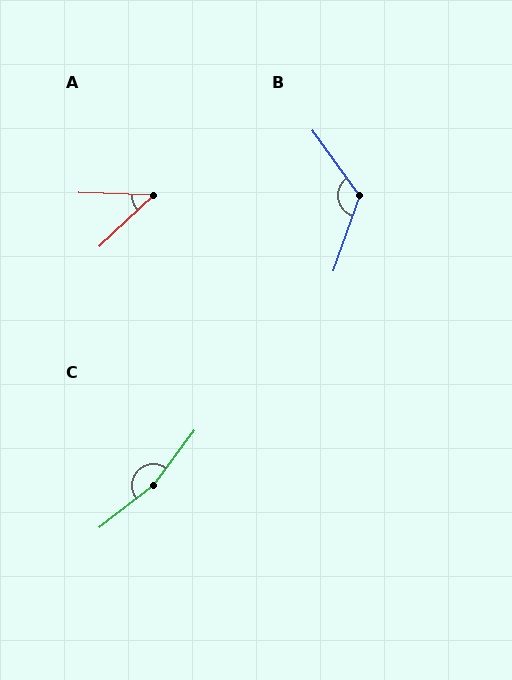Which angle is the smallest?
A, at approximately 45 degrees.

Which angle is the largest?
C, at approximately 165 degrees.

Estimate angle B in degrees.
Approximately 125 degrees.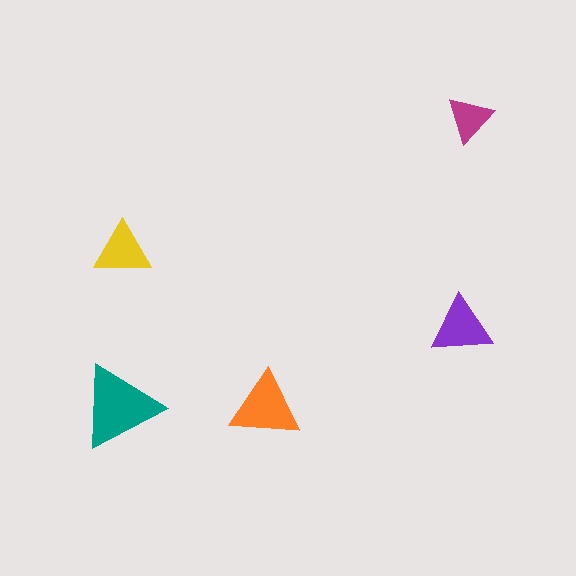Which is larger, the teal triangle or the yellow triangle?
The teal one.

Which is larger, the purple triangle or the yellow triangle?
The purple one.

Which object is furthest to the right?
The magenta triangle is rightmost.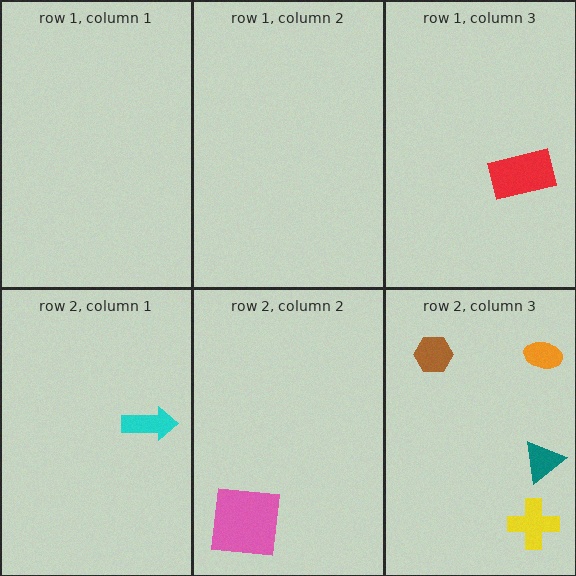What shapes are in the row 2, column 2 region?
The pink square.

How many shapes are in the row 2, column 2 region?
1.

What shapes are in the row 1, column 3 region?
The red rectangle.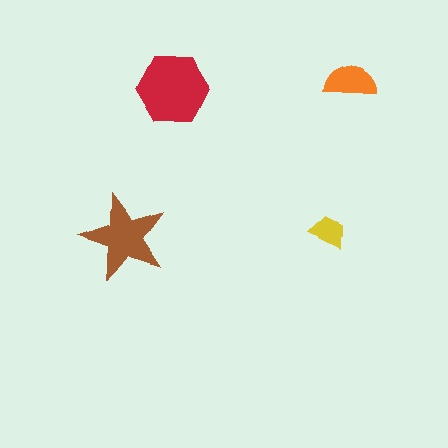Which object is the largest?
The red hexagon.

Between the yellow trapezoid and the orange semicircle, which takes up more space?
The orange semicircle.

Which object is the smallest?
The yellow trapezoid.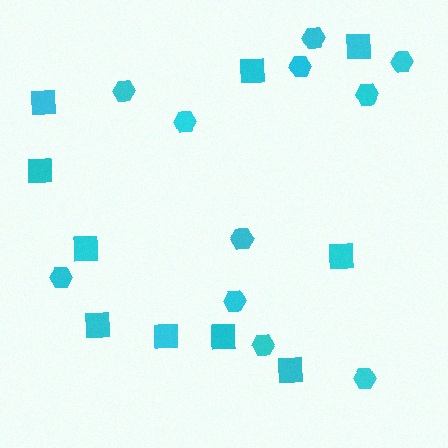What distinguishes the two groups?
There are 2 groups: one group of hexagons (11) and one group of squares (10).